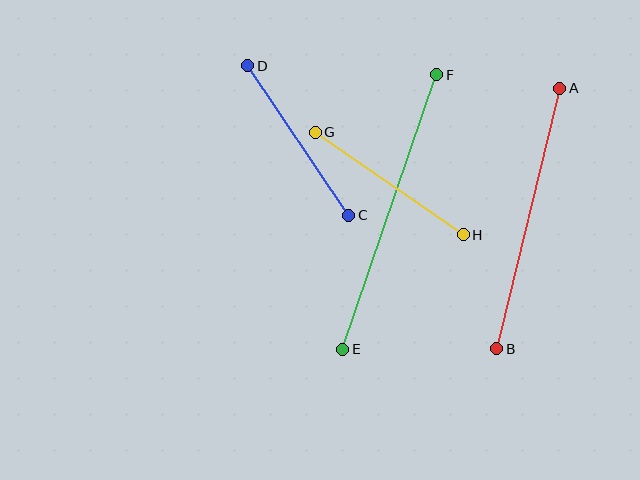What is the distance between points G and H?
The distance is approximately 180 pixels.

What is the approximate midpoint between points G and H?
The midpoint is at approximately (389, 184) pixels.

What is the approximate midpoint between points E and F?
The midpoint is at approximately (390, 212) pixels.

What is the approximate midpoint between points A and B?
The midpoint is at approximately (528, 218) pixels.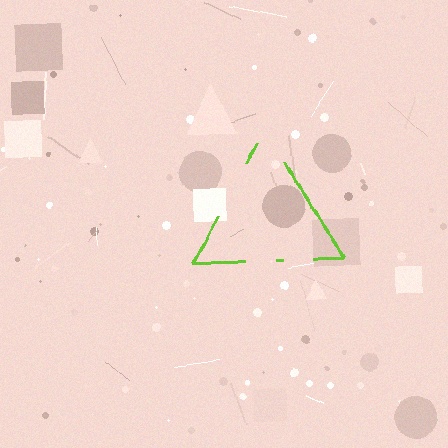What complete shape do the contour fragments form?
The contour fragments form a triangle.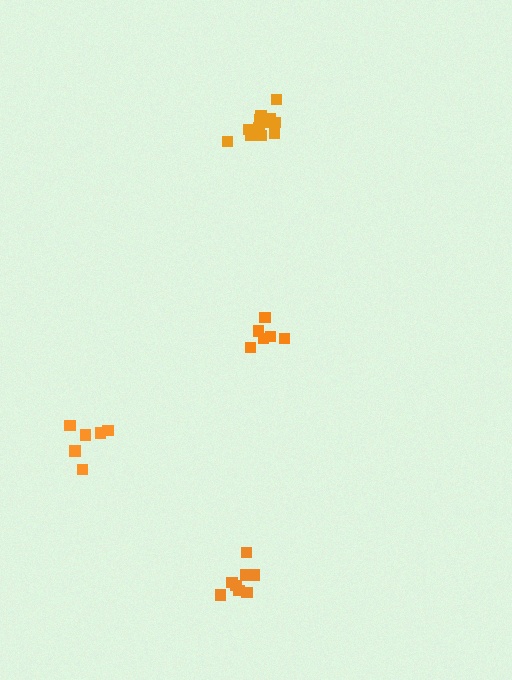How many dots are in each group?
Group 1: 6 dots, Group 2: 6 dots, Group 3: 12 dots, Group 4: 8 dots (32 total).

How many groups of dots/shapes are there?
There are 4 groups.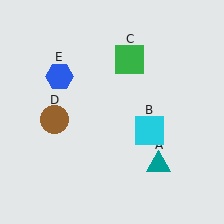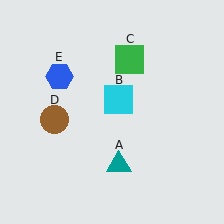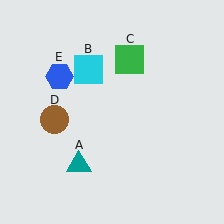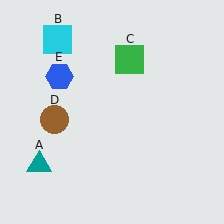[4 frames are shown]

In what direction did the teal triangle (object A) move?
The teal triangle (object A) moved left.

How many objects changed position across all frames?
2 objects changed position: teal triangle (object A), cyan square (object B).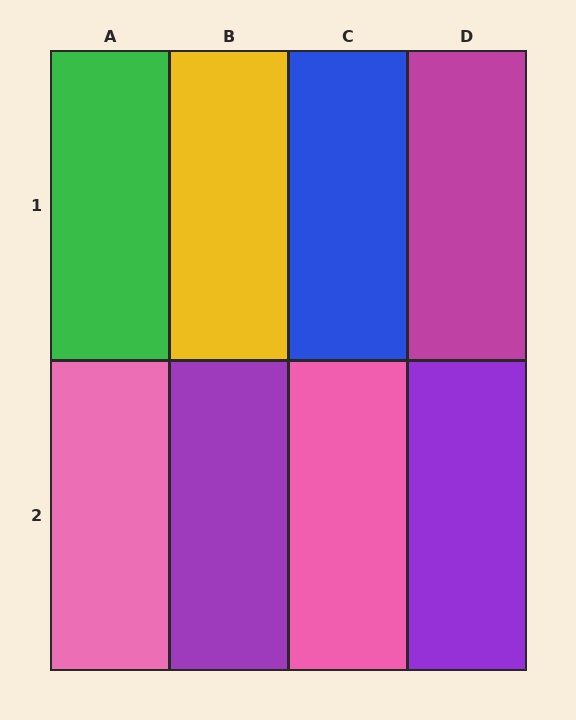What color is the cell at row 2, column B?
Purple.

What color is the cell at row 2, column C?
Pink.